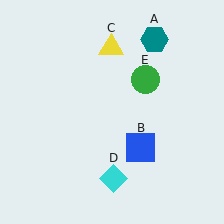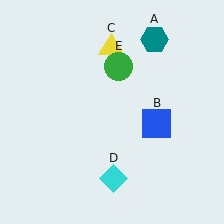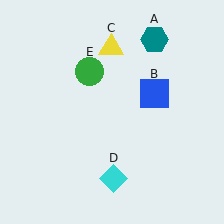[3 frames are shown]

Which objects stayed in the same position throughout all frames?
Teal hexagon (object A) and yellow triangle (object C) and cyan diamond (object D) remained stationary.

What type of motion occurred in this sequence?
The blue square (object B), green circle (object E) rotated counterclockwise around the center of the scene.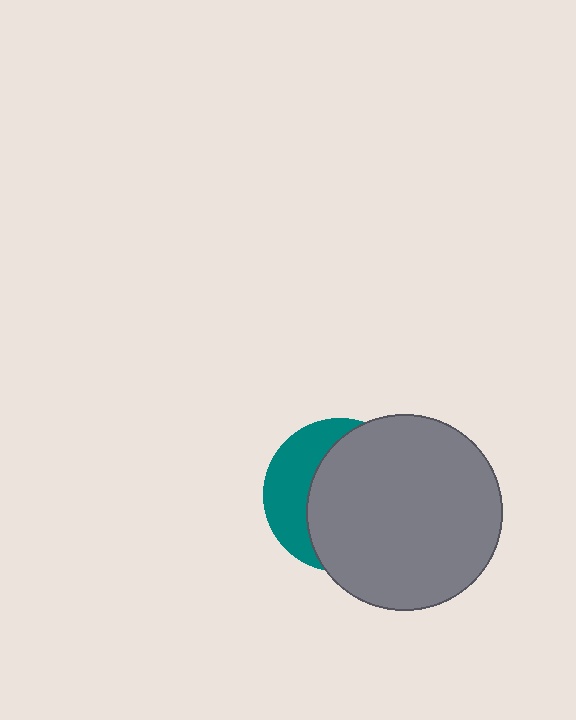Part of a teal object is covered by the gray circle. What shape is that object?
It is a circle.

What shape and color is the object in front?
The object in front is a gray circle.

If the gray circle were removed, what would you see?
You would see the complete teal circle.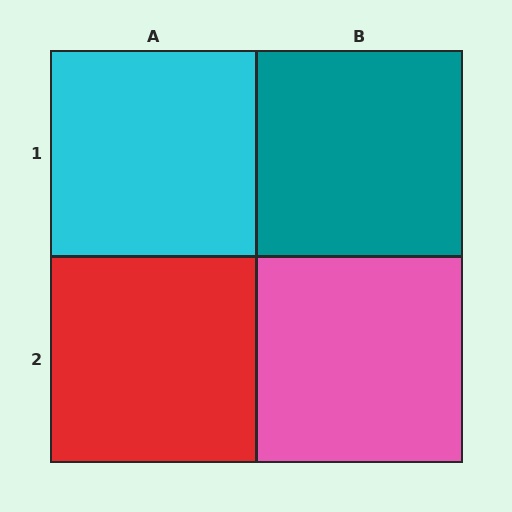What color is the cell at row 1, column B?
Teal.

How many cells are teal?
1 cell is teal.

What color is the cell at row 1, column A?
Cyan.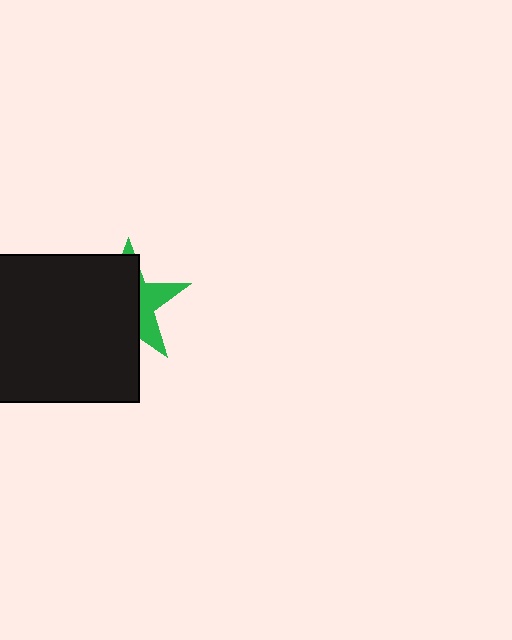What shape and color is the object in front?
The object in front is a black square.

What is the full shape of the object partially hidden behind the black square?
The partially hidden object is a green star.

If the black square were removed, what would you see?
You would see the complete green star.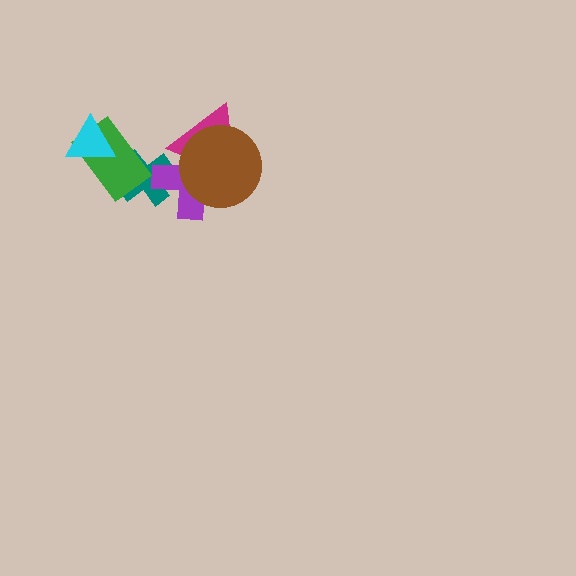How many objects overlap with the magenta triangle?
2 objects overlap with the magenta triangle.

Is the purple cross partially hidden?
Yes, it is partially covered by another shape.